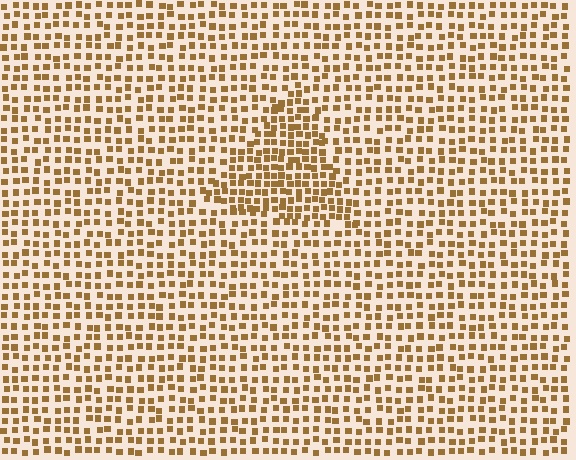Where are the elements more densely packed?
The elements are more densely packed inside the triangle boundary.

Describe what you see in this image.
The image contains small brown elements arranged at two different densities. A triangle-shaped region is visible where the elements are more densely packed than the surrounding area.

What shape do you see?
I see a triangle.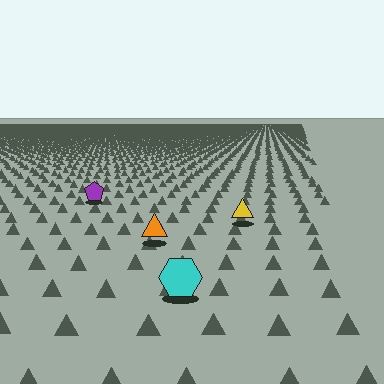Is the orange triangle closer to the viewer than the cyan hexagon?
No. The cyan hexagon is closer — you can tell from the texture gradient: the ground texture is coarser near it.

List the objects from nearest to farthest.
From nearest to farthest: the cyan hexagon, the orange triangle, the yellow triangle, the purple pentagon.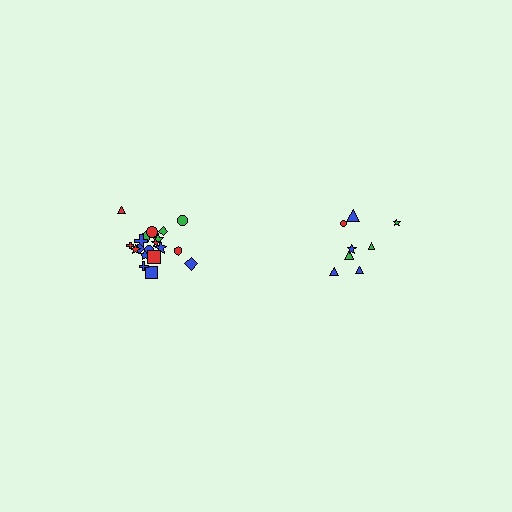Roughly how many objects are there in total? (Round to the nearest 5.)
Roughly 30 objects in total.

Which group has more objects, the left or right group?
The left group.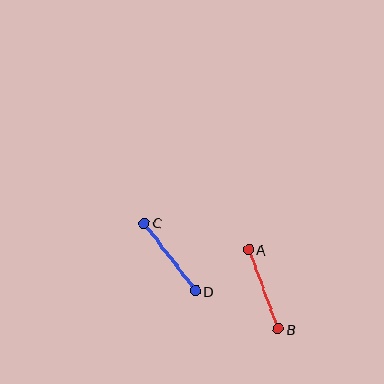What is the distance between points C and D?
The distance is approximately 86 pixels.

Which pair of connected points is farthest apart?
Points C and D are farthest apart.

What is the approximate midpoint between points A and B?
The midpoint is at approximately (264, 289) pixels.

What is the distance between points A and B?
The distance is approximately 85 pixels.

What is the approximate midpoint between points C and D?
The midpoint is at approximately (170, 257) pixels.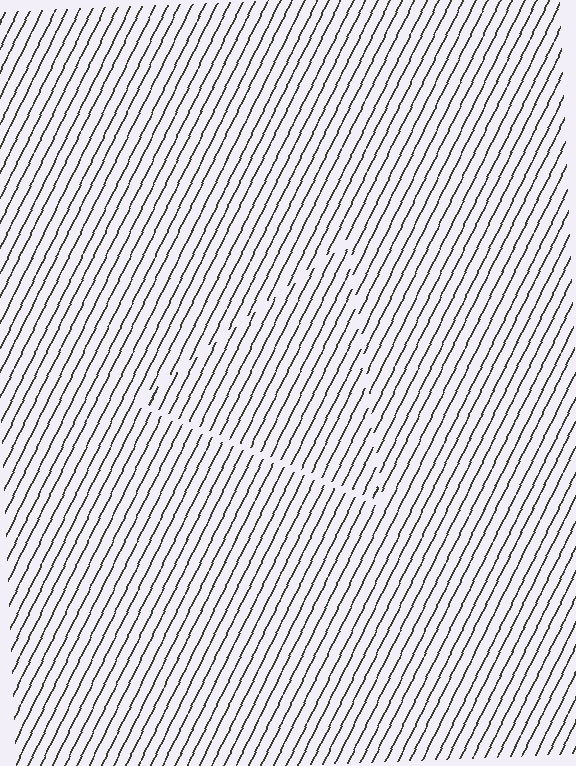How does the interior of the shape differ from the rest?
The interior of the shape contains the same grating, shifted by half a period — the contour is defined by the phase discontinuity where line-ends from the inner and outer gratings abut.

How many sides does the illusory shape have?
3 sides — the line-ends trace a triangle.